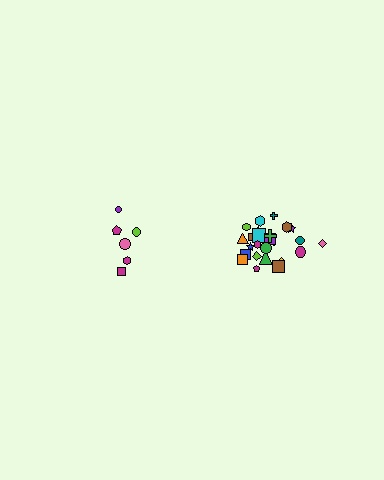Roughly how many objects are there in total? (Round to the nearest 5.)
Roughly 30 objects in total.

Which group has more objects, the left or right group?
The right group.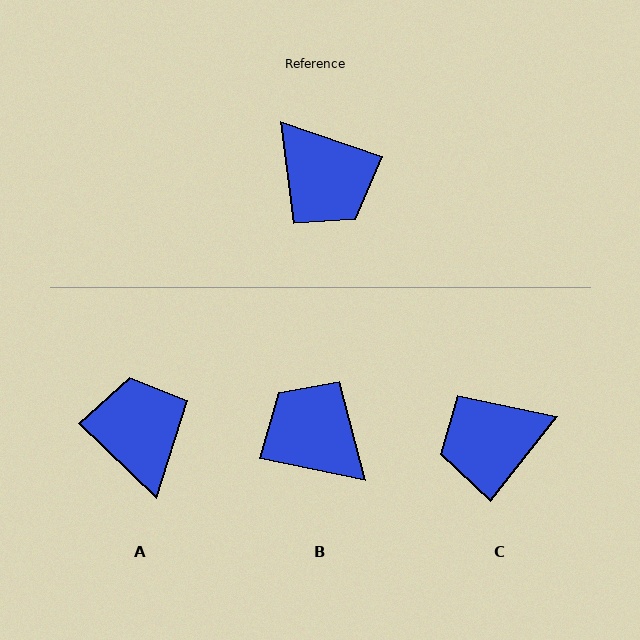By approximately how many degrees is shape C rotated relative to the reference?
Approximately 109 degrees clockwise.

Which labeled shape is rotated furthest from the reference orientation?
B, about 173 degrees away.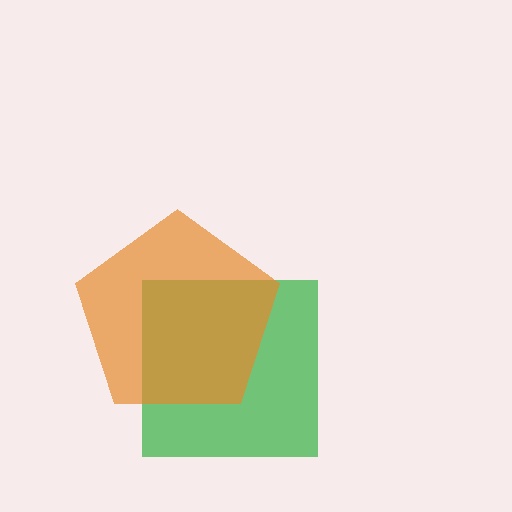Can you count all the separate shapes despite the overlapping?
Yes, there are 2 separate shapes.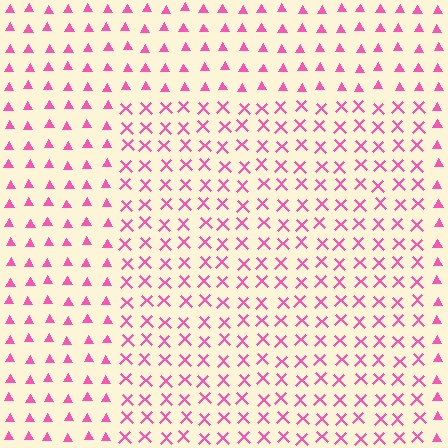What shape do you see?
I see a rectangle.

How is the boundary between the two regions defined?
The boundary is defined by a change in element shape: X marks inside vs. triangles outside. All elements share the same color and spacing.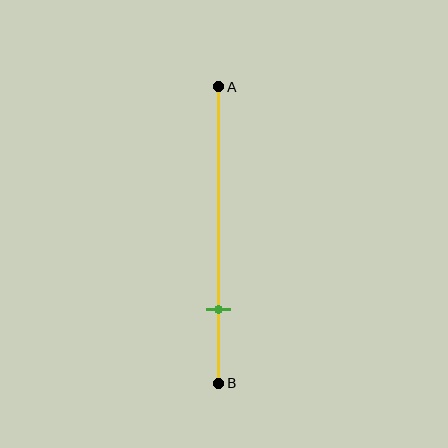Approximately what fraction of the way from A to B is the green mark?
The green mark is approximately 75% of the way from A to B.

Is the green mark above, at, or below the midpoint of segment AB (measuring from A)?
The green mark is below the midpoint of segment AB.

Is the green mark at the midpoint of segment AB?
No, the mark is at about 75% from A, not at the 50% midpoint.